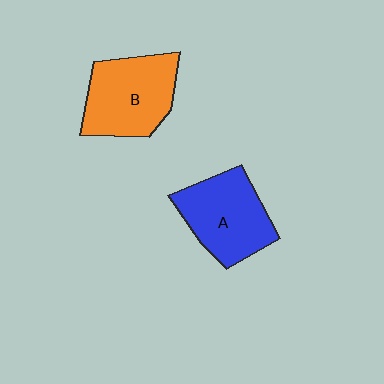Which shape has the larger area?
Shape B (orange).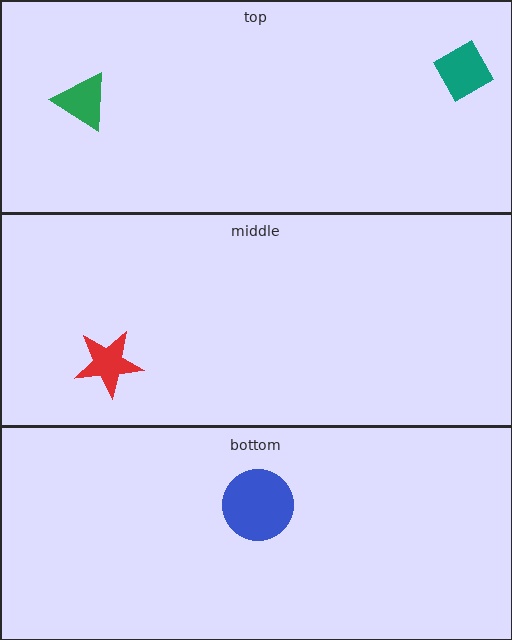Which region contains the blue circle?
The bottom region.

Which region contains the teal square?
The top region.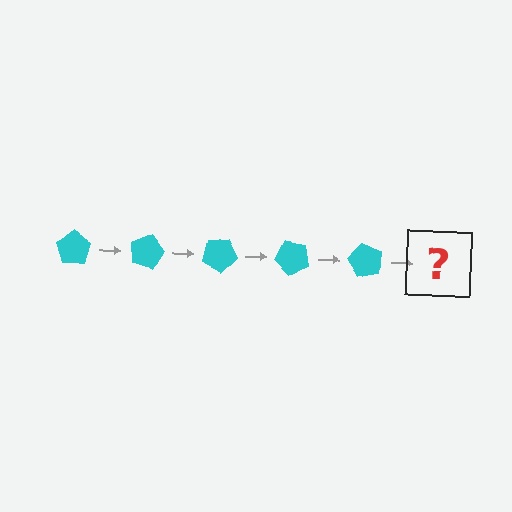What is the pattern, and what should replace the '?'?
The pattern is that the pentagon rotates 15 degrees each step. The '?' should be a cyan pentagon rotated 75 degrees.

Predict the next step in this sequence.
The next step is a cyan pentagon rotated 75 degrees.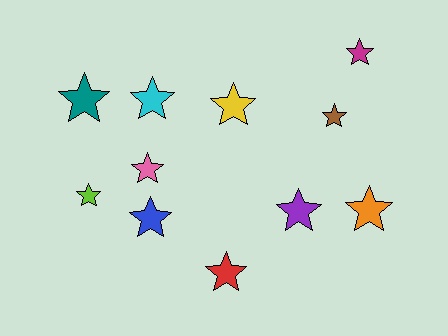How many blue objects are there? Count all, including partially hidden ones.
There is 1 blue object.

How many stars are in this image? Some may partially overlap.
There are 11 stars.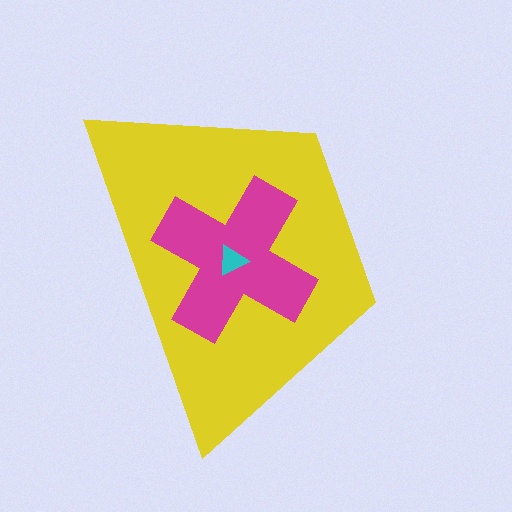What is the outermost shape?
The yellow trapezoid.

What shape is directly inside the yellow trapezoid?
The magenta cross.